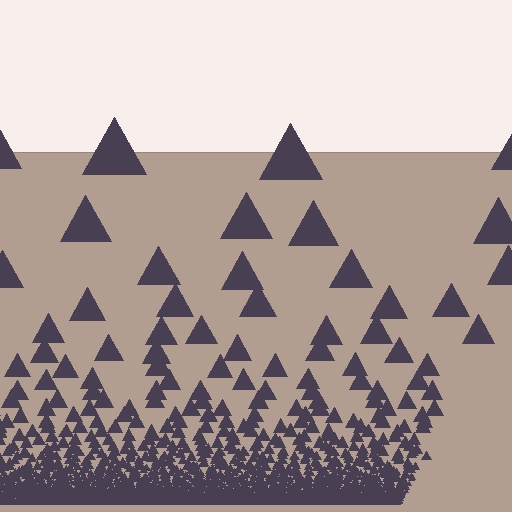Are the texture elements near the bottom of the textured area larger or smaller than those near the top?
Smaller. The gradient is inverted — elements near the bottom are smaller and denser.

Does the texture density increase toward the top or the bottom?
Density increases toward the bottom.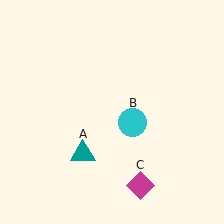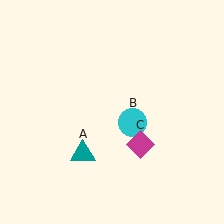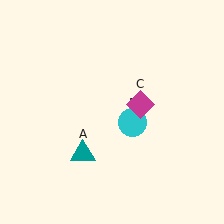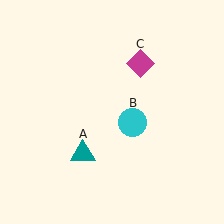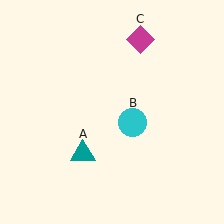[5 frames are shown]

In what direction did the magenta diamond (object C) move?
The magenta diamond (object C) moved up.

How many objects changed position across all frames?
1 object changed position: magenta diamond (object C).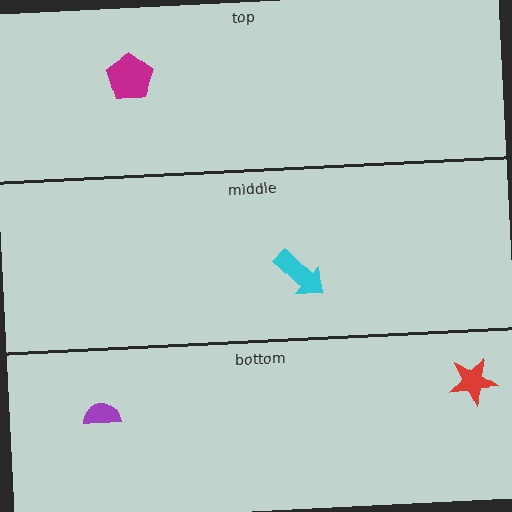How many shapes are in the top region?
1.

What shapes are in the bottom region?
The purple semicircle, the red star.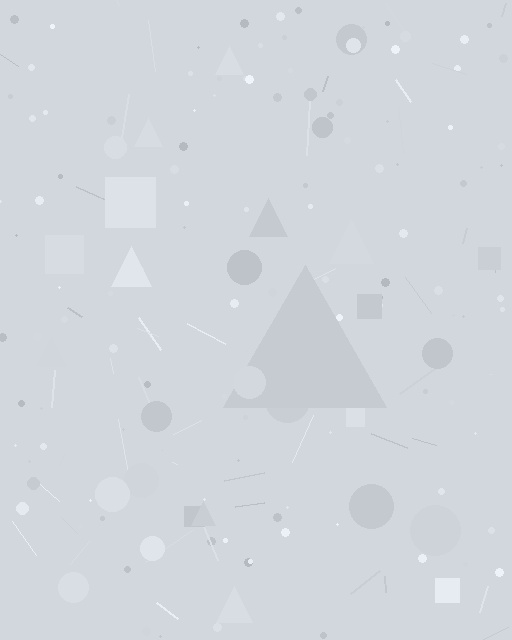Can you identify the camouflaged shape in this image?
The camouflaged shape is a triangle.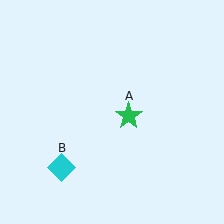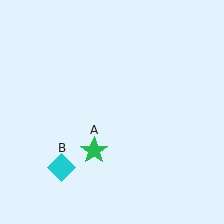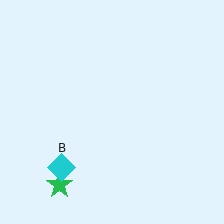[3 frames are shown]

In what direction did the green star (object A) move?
The green star (object A) moved down and to the left.